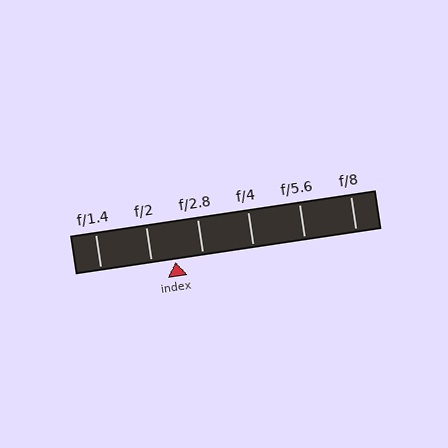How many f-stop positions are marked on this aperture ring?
There are 6 f-stop positions marked.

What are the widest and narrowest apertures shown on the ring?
The widest aperture shown is f/1.4 and the narrowest is f/8.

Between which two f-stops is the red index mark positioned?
The index mark is between f/2 and f/2.8.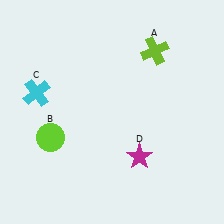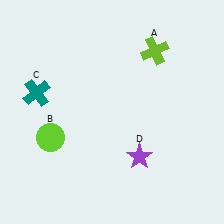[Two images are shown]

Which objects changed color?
C changed from cyan to teal. D changed from magenta to purple.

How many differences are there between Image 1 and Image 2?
There are 2 differences between the two images.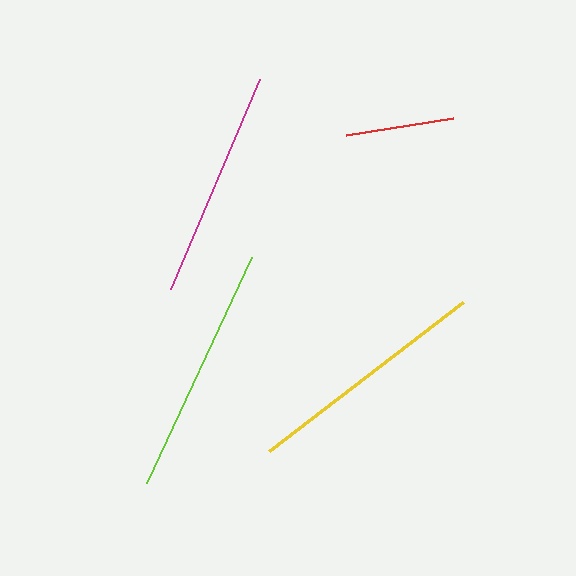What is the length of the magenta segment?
The magenta segment is approximately 228 pixels long.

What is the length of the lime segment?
The lime segment is approximately 249 pixels long.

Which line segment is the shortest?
The red line is the shortest at approximately 109 pixels.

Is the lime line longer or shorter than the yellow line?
The lime line is longer than the yellow line.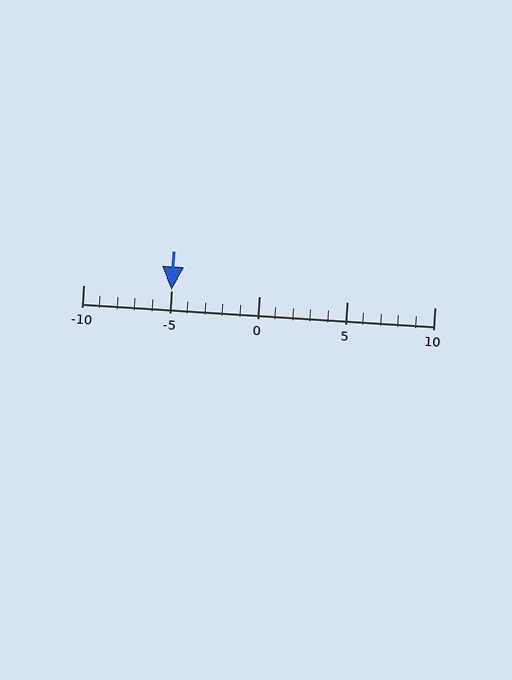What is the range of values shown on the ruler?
The ruler shows values from -10 to 10.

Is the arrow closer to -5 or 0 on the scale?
The arrow is closer to -5.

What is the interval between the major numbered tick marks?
The major tick marks are spaced 5 units apart.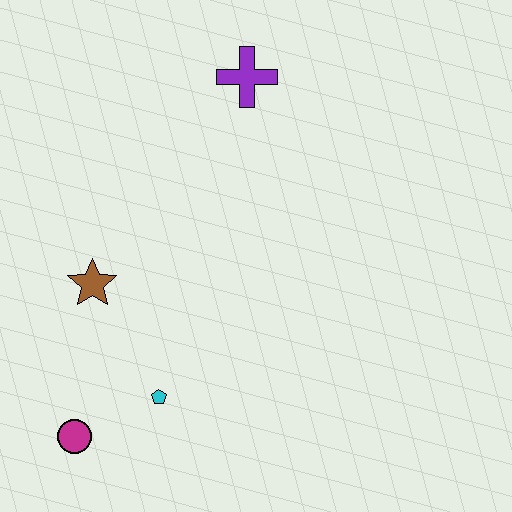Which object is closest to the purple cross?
The brown star is closest to the purple cross.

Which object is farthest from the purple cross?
The magenta circle is farthest from the purple cross.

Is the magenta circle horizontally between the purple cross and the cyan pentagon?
No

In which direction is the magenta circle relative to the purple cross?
The magenta circle is below the purple cross.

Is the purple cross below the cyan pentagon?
No